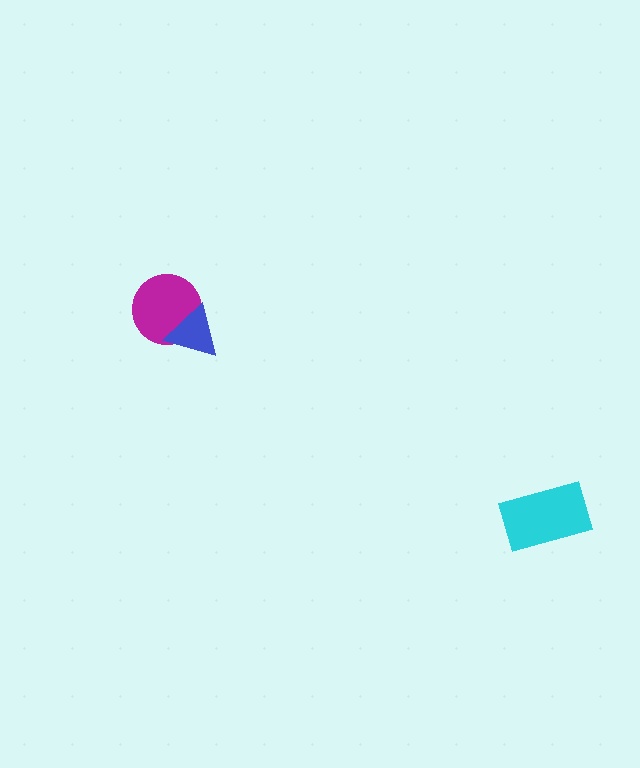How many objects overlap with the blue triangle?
1 object overlaps with the blue triangle.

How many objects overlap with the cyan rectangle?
0 objects overlap with the cyan rectangle.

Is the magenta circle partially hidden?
Yes, it is partially covered by another shape.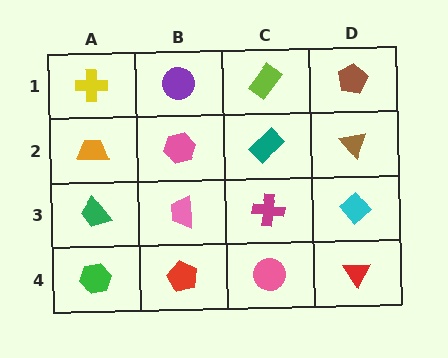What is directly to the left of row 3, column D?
A magenta cross.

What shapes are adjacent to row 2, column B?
A purple circle (row 1, column B), a pink trapezoid (row 3, column B), an orange trapezoid (row 2, column A), a teal rectangle (row 2, column C).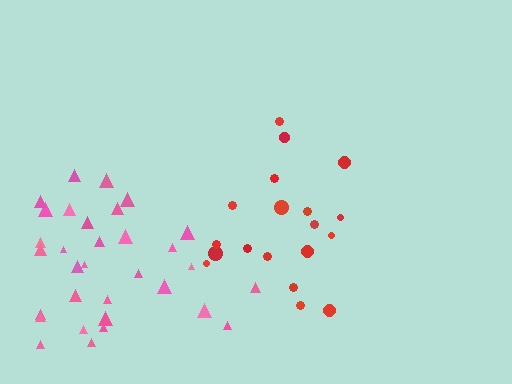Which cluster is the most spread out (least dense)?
Pink.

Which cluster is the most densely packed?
Red.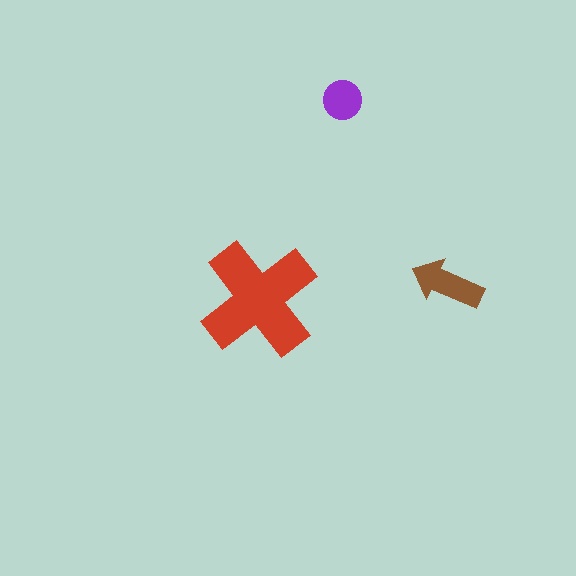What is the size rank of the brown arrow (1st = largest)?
2nd.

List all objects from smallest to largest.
The purple circle, the brown arrow, the red cross.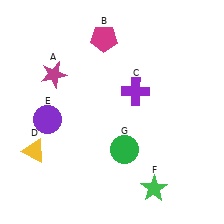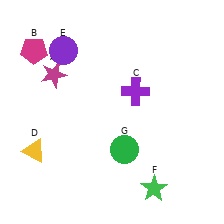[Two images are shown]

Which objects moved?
The objects that moved are: the magenta pentagon (B), the purple circle (E).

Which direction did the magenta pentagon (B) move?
The magenta pentagon (B) moved left.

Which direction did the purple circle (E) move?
The purple circle (E) moved up.